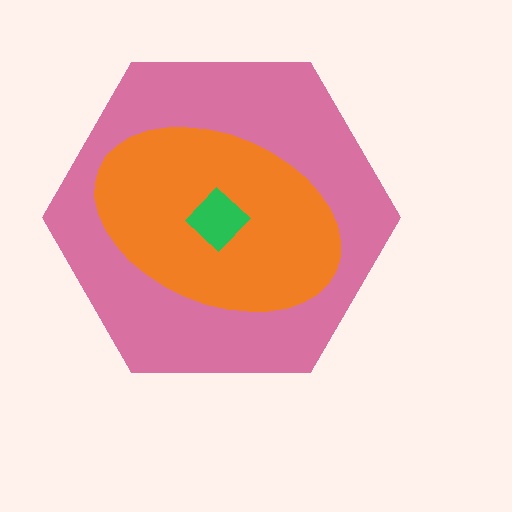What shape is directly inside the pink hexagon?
The orange ellipse.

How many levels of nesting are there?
3.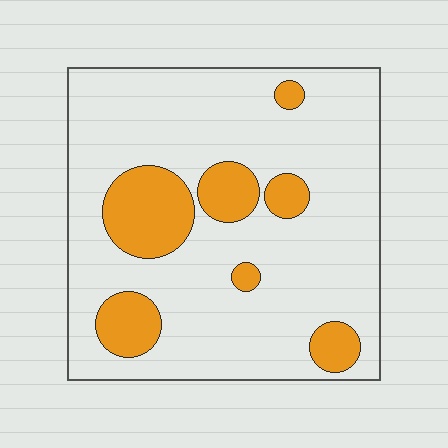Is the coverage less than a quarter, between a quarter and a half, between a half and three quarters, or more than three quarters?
Less than a quarter.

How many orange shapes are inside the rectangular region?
7.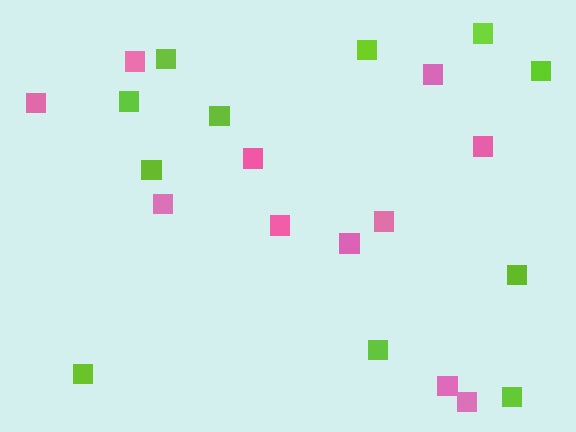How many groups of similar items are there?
There are 2 groups: one group of lime squares (11) and one group of pink squares (11).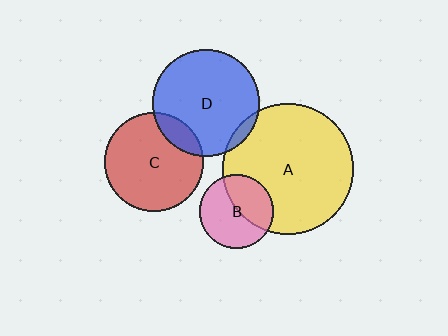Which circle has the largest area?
Circle A (yellow).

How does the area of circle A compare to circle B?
Approximately 3.2 times.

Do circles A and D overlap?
Yes.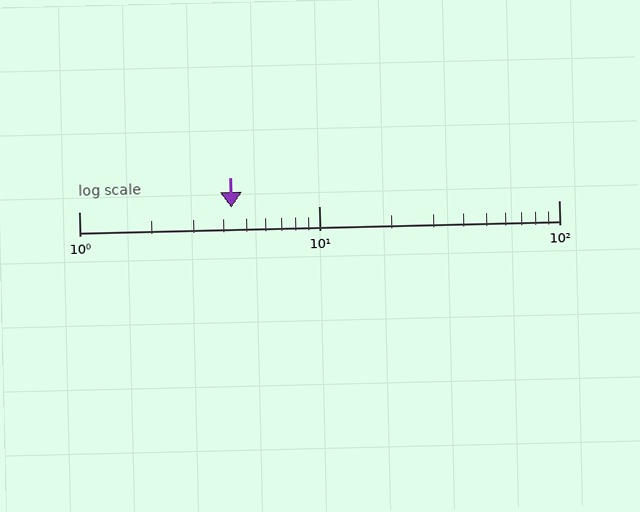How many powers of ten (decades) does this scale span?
The scale spans 2 decades, from 1 to 100.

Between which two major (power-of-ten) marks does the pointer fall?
The pointer is between 1 and 10.